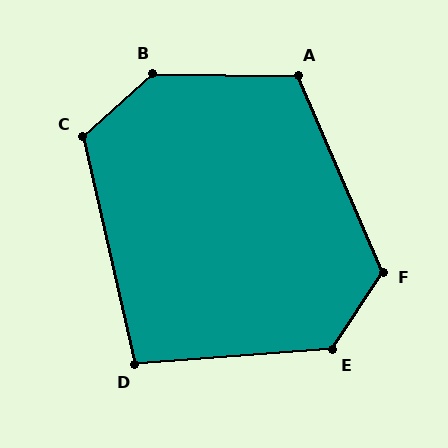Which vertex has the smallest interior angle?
D, at approximately 99 degrees.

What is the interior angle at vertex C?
Approximately 119 degrees (obtuse).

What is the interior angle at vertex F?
Approximately 124 degrees (obtuse).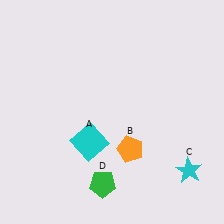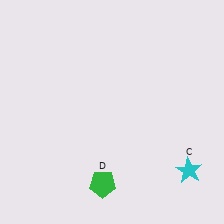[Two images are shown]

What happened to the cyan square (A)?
The cyan square (A) was removed in Image 2. It was in the bottom-left area of Image 1.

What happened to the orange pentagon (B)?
The orange pentagon (B) was removed in Image 2. It was in the bottom-right area of Image 1.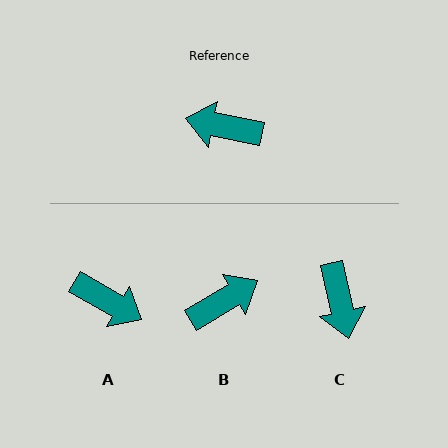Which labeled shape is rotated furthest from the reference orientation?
A, about 161 degrees away.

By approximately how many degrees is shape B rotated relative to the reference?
Approximately 138 degrees clockwise.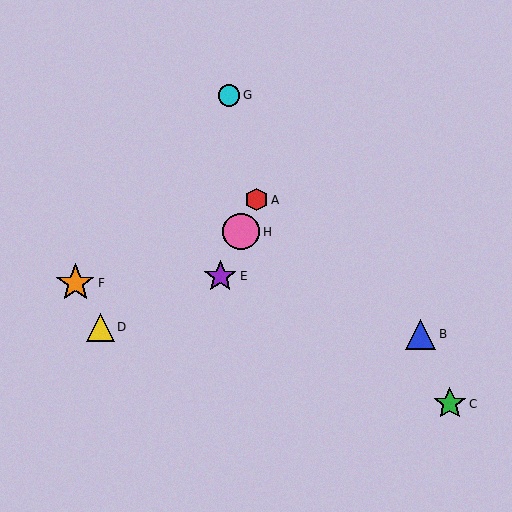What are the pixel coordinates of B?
Object B is at (421, 334).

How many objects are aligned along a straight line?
3 objects (A, E, H) are aligned along a straight line.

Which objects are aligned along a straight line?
Objects A, E, H are aligned along a straight line.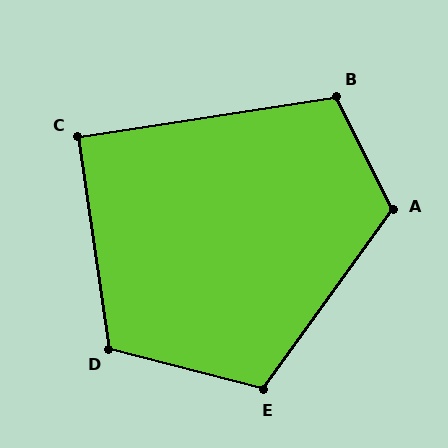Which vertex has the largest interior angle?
A, at approximately 117 degrees.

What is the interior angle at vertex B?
Approximately 108 degrees (obtuse).